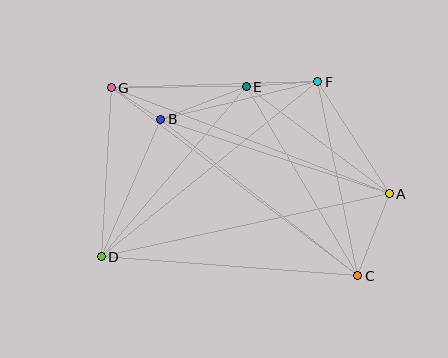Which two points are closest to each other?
Points B and G are closest to each other.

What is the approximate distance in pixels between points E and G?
The distance between E and G is approximately 135 pixels.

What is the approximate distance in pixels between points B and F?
The distance between B and F is approximately 161 pixels.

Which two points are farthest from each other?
Points C and G are farthest from each other.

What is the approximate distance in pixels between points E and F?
The distance between E and F is approximately 71 pixels.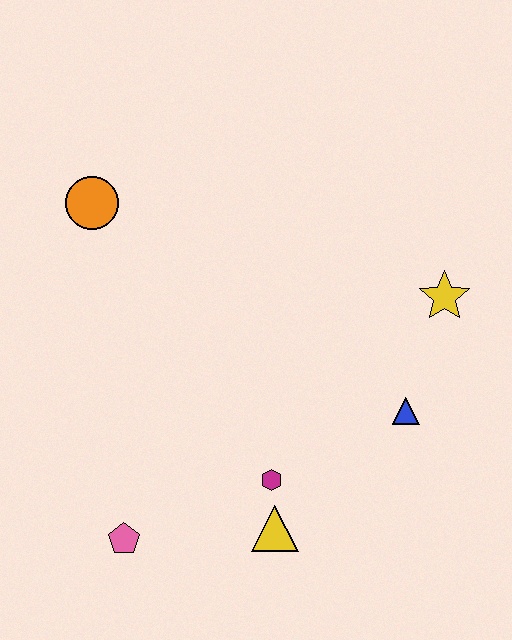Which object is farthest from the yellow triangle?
The orange circle is farthest from the yellow triangle.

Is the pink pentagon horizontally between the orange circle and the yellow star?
Yes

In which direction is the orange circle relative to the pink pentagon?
The orange circle is above the pink pentagon.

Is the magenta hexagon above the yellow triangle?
Yes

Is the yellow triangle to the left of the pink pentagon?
No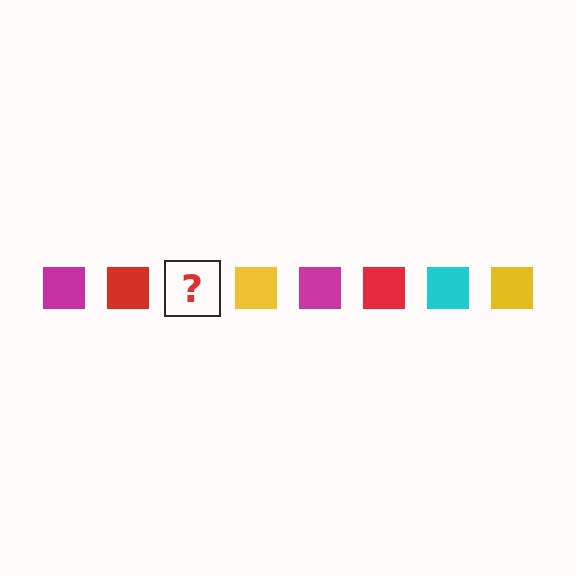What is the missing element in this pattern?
The missing element is a cyan square.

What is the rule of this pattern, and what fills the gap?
The rule is that the pattern cycles through magenta, red, cyan, yellow squares. The gap should be filled with a cyan square.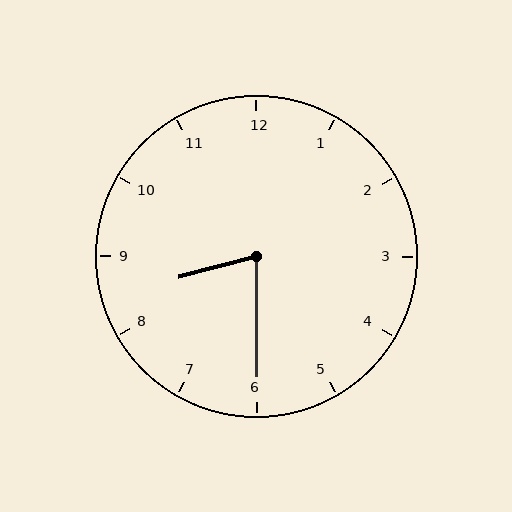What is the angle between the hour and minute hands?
Approximately 75 degrees.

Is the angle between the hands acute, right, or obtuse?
It is acute.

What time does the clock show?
8:30.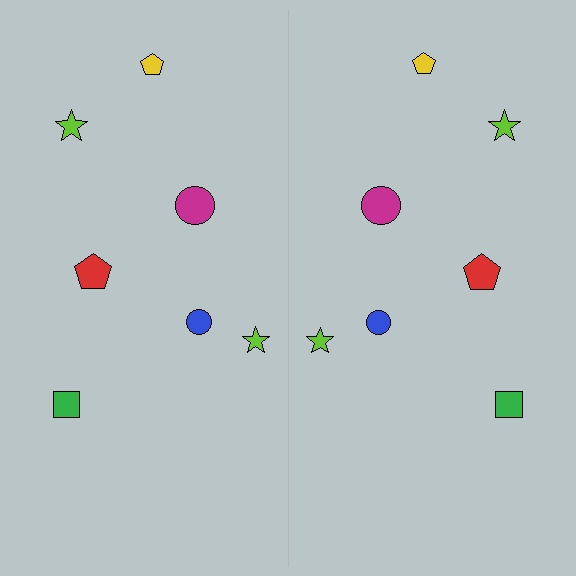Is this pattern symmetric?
Yes, this pattern has bilateral (reflection) symmetry.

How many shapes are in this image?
There are 14 shapes in this image.